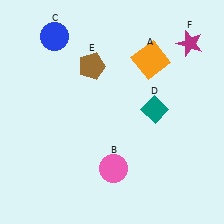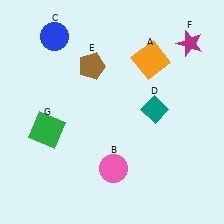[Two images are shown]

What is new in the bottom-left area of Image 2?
A green square (G) was added in the bottom-left area of Image 2.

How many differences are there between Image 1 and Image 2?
There is 1 difference between the two images.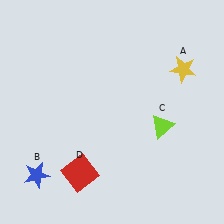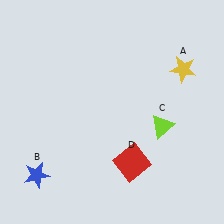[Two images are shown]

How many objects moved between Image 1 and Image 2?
1 object moved between the two images.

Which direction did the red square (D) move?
The red square (D) moved right.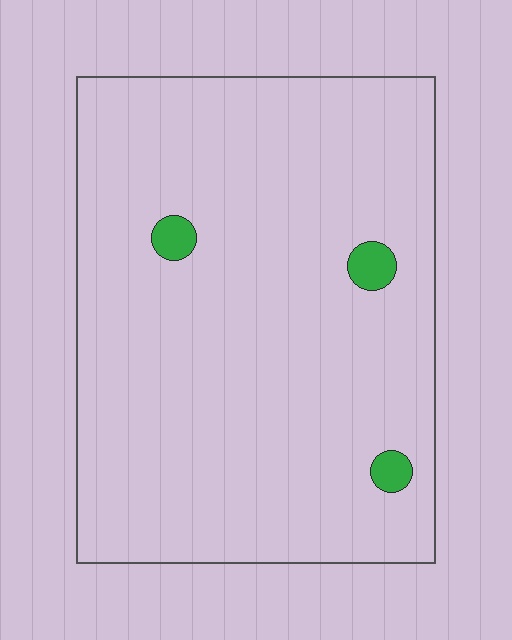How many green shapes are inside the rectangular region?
3.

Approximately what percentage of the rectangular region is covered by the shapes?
Approximately 5%.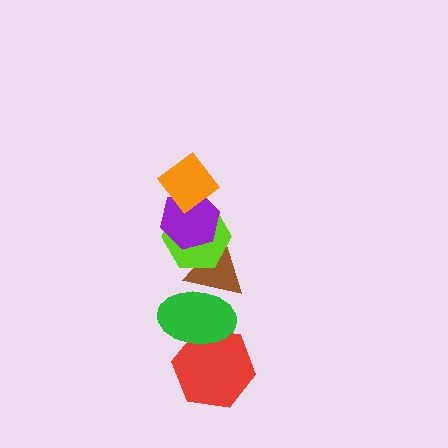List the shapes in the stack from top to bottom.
From top to bottom: the orange diamond, the purple hexagon, the lime hexagon, the brown triangle, the green ellipse, the red hexagon.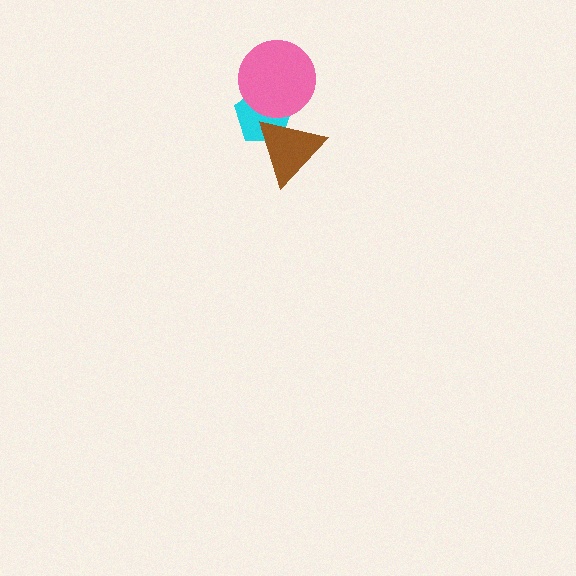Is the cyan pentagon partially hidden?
Yes, it is partially covered by another shape.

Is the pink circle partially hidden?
Yes, it is partially covered by another shape.